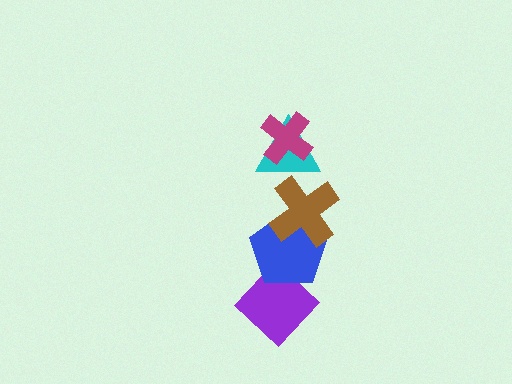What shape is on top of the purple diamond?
The blue pentagon is on top of the purple diamond.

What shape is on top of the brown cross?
The cyan triangle is on top of the brown cross.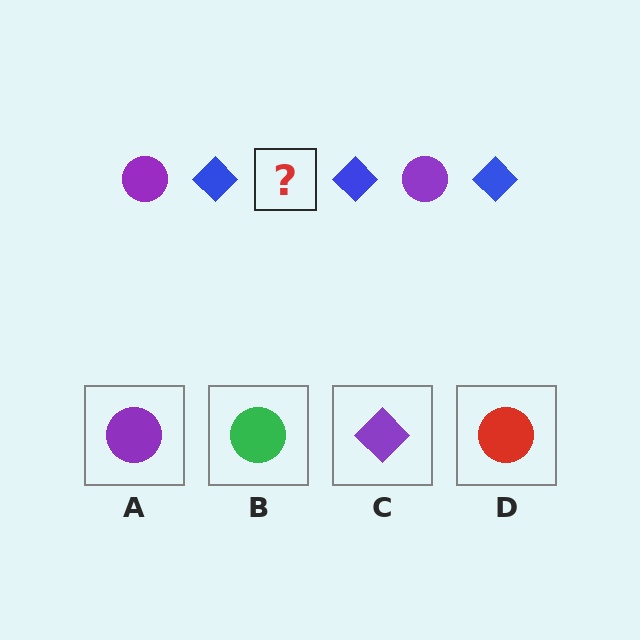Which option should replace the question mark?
Option A.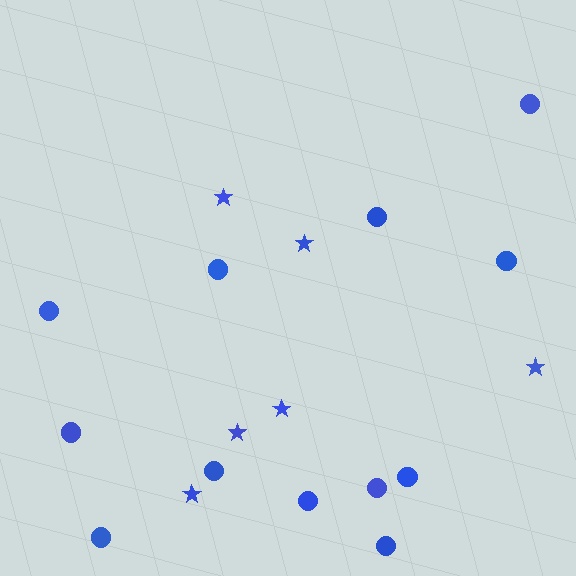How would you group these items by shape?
There are 2 groups: one group of circles (12) and one group of stars (6).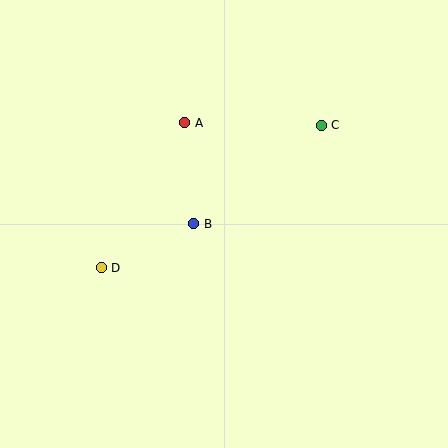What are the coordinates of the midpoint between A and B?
The midpoint between A and B is at (189, 173).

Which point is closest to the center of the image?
Point B at (194, 224) is closest to the center.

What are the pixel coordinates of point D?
Point D is at (101, 268).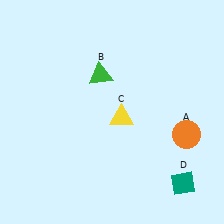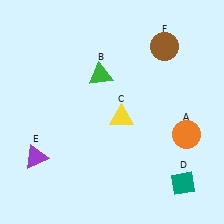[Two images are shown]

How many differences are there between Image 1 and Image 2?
There are 2 differences between the two images.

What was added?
A purple triangle (E), a brown circle (F) were added in Image 2.